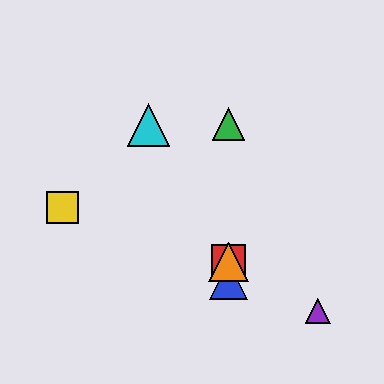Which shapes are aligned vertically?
The red square, the blue triangle, the green triangle, the orange triangle are aligned vertically.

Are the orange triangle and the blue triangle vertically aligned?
Yes, both are at x≈228.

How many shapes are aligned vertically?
4 shapes (the red square, the blue triangle, the green triangle, the orange triangle) are aligned vertically.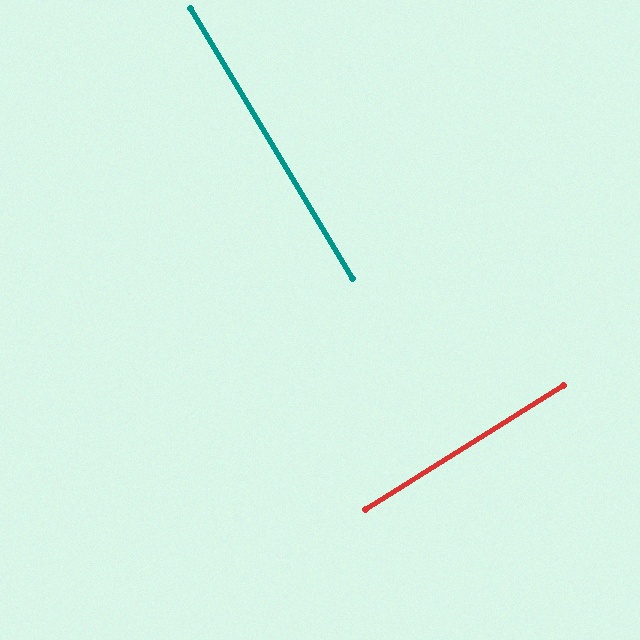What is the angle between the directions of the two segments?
Approximately 89 degrees.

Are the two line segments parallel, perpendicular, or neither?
Perpendicular — they meet at approximately 89°.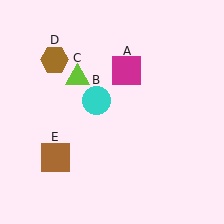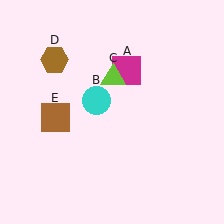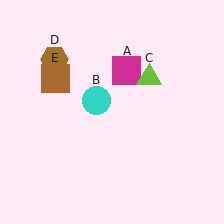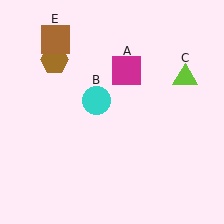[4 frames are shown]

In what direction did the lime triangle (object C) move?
The lime triangle (object C) moved right.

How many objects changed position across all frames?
2 objects changed position: lime triangle (object C), brown square (object E).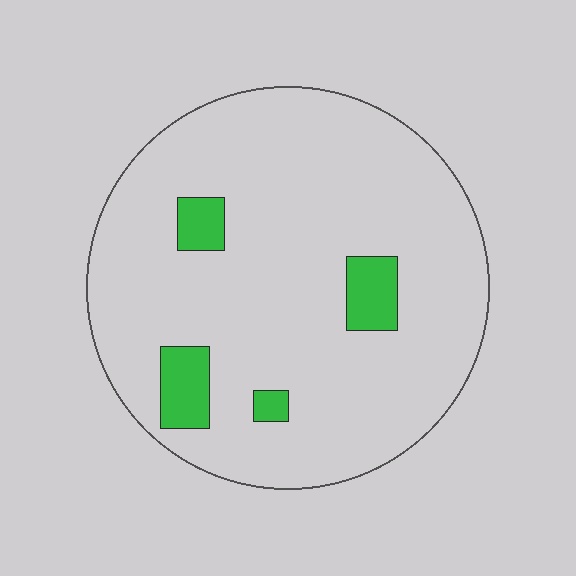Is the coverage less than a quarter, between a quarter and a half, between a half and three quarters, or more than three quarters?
Less than a quarter.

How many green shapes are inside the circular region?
4.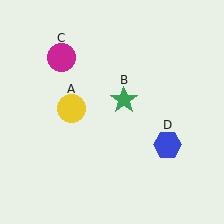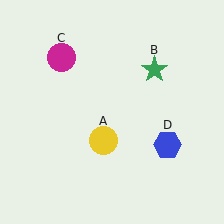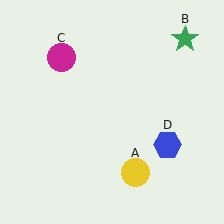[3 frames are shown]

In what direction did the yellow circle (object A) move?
The yellow circle (object A) moved down and to the right.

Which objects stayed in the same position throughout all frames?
Magenta circle (object C) and blue hexagon (object D) remained stationary.